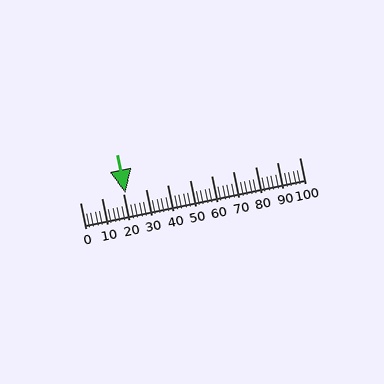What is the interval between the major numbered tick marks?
The major tick marks are spaced 10 units apart.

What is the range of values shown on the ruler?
The ruler shows values from 0 to 100.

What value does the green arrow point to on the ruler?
The green arrow points to approximately 21.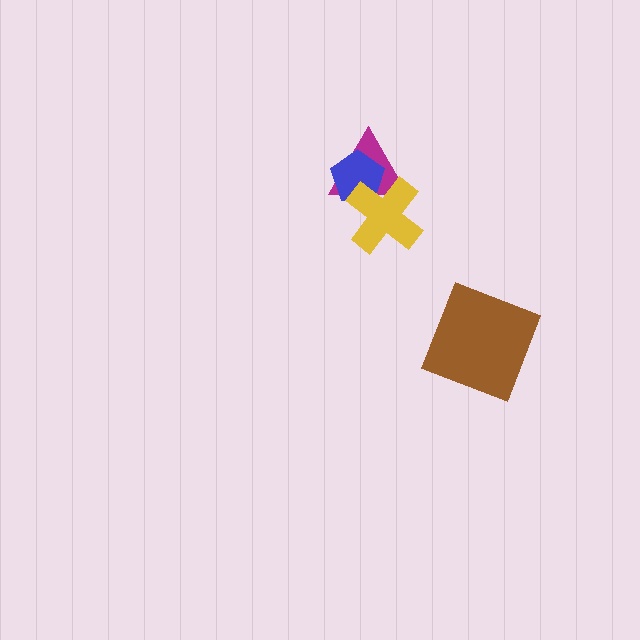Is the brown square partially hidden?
No, no other shape covers it.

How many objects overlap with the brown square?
0 objects overlap with the brown square.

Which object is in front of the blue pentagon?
The yellow cross is in front of the blue pentagon.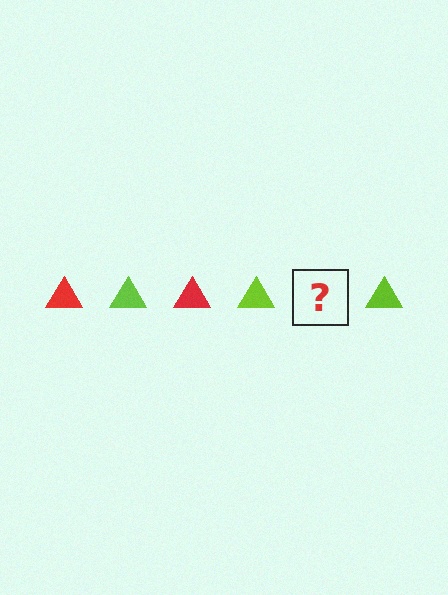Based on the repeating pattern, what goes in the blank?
The blank should be a red triangle.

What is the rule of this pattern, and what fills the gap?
The rule is that the pattern cycles through red, lime triangles. The gap should be filled with a red triangle.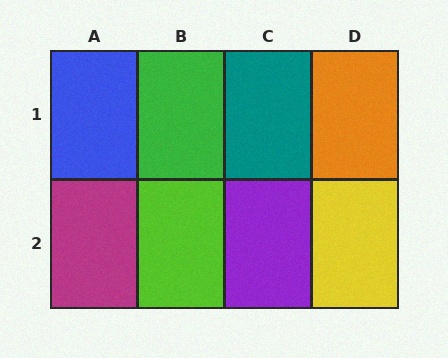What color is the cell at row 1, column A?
Blue.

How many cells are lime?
1 cell is lime.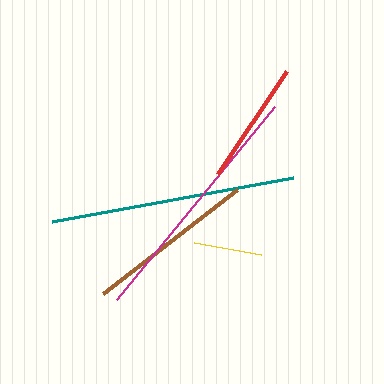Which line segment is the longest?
The magenta line is the longest at approximately 250 pixels.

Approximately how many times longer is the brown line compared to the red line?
The brown line is approximately 1.4 times the length of the red line.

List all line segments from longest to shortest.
From longest to shortest: magenta, teal, brown, red, yellow.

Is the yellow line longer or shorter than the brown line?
The brown line is longer than the yellow line.